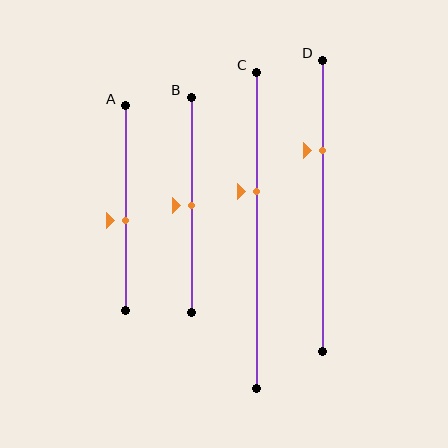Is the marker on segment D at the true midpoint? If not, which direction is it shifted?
No, the marker on segment D is shifted upward by about 19% of the segment length.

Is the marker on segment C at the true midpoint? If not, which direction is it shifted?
No, the marker on segment C is shifted upward by about 12% of the segment length.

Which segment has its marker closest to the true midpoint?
Segment B has its marker closest to the true midpoint.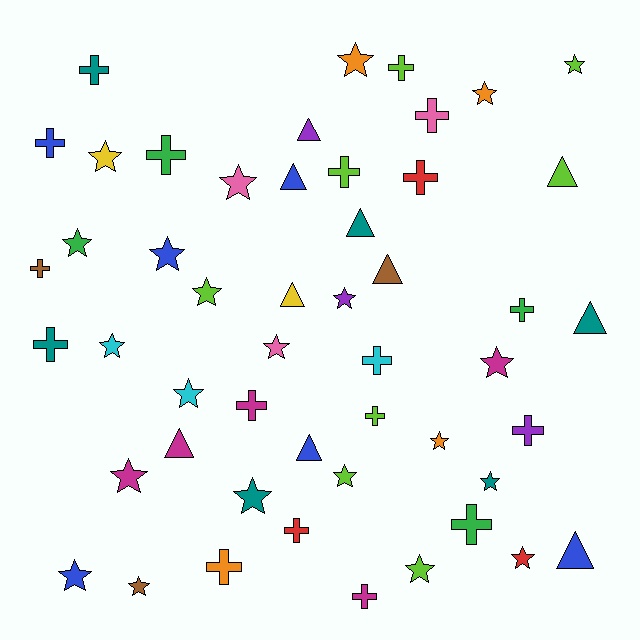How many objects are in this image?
There are 50 objects.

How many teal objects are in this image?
There are 6 teal objects.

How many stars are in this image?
There are 22 stars.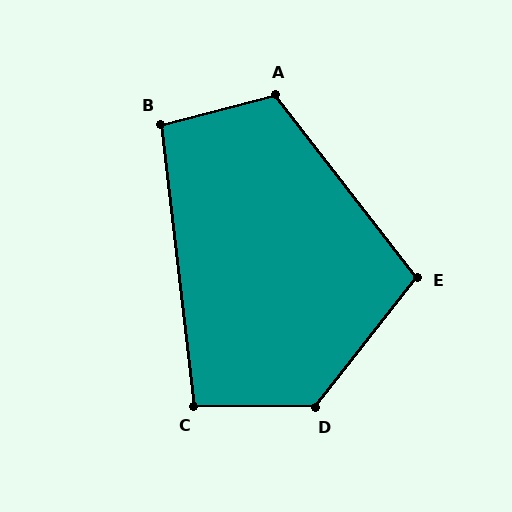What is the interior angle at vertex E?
Approximately 104 degrees (obtuse).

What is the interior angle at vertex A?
Approximately 113 degrees (obtuse).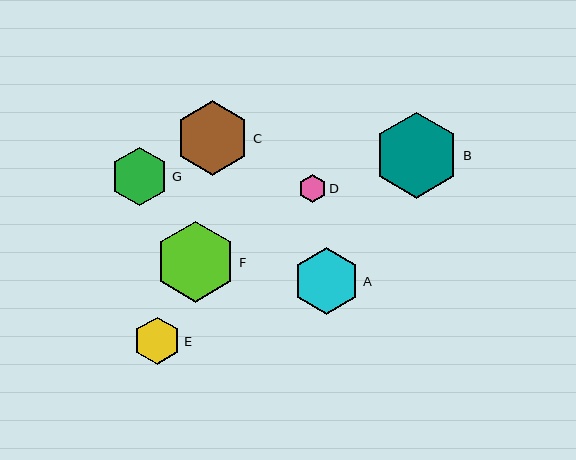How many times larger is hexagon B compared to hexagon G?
Hexagon B is approximately 1.5 times the size of hexagon G.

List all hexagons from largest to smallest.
From largest to smallest: B, F, C, A, G, E, D.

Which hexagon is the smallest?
Hexagon D is the smallest with a size of approximately 28 pixels.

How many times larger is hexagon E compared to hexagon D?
Hexagon E is approximately 1.7 times the size of hexagon D.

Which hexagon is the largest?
Hexagon B is the largest with a size of approximately 86 pixels.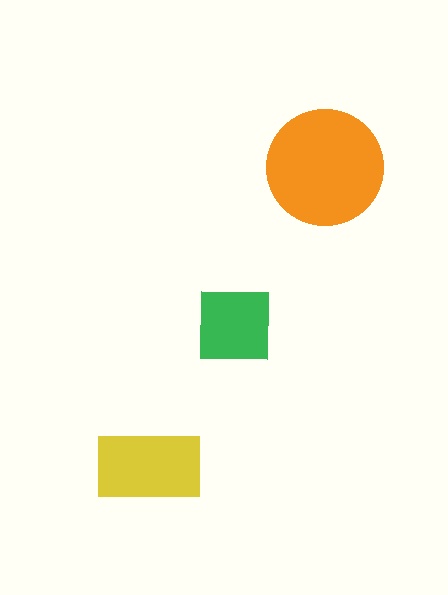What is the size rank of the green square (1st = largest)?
3rd.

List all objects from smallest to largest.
The green square, the yellow rectangle, the orange circle.